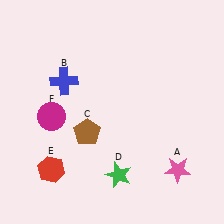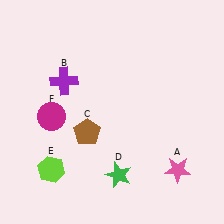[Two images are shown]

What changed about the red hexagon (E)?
In Image 1, E is red. In Image 2, it changed to lime.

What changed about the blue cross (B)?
In Image 1, B is blue. In Image 2, it changed to purple.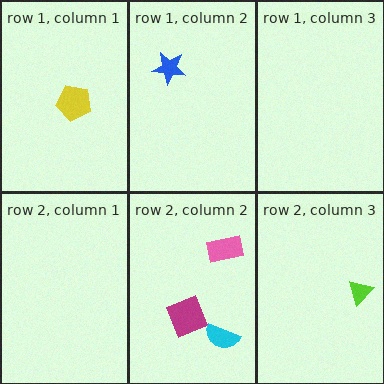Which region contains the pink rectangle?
The row 2, column 2 region.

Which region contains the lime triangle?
The row 2, column 3 region.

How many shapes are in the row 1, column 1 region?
1.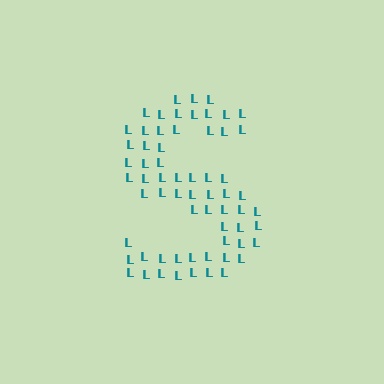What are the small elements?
The small elements are letter L's.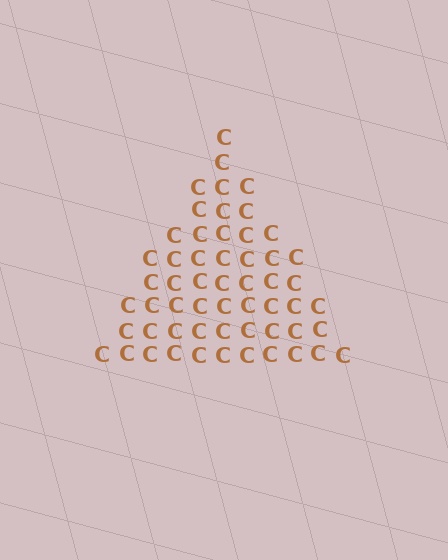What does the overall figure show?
The overall figure shows a triangle.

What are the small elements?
The small elements are letter C's.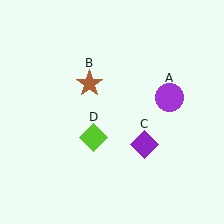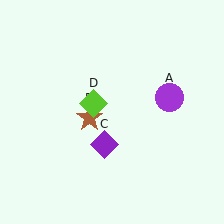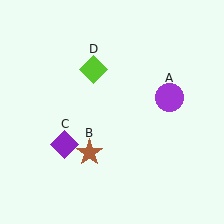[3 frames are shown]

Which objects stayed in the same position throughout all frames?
Purple circle (object A) remained stationary.